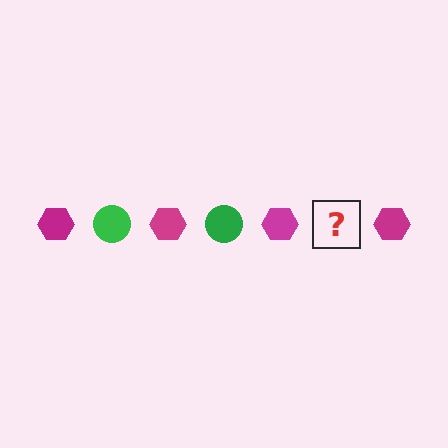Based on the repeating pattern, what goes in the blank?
The blank should be a green circle.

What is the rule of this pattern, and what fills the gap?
The rule is that the pattern alternates between magenta hexagon and green circle. The gap should be filled with a green circle.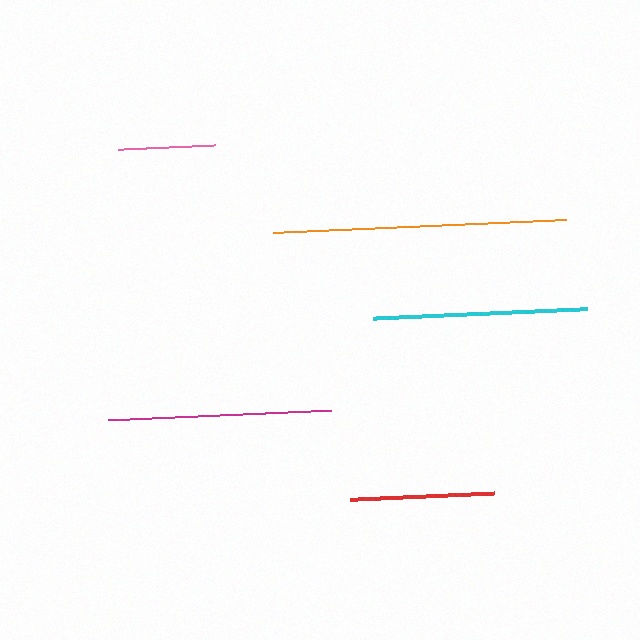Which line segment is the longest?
The orange line is the longest at approximately 294 pixels.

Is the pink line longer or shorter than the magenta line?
The magenta line is longer than the pink line.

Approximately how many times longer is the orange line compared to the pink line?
The orange line is approximately 3.0 times the length of the pink line.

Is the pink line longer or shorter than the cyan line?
The cyan line is longer than the pink line.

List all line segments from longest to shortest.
From longest to shortest: orange, magenta, cyan, red, pink.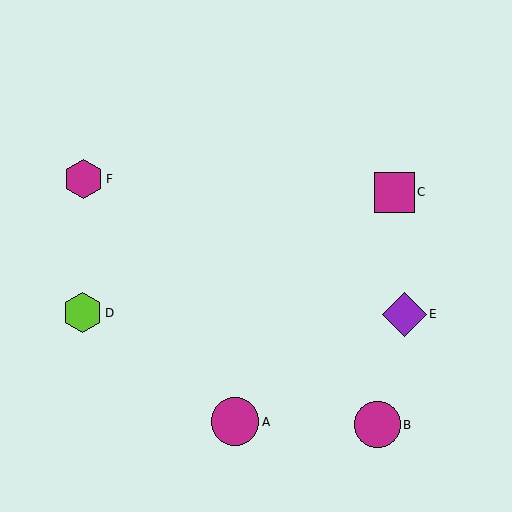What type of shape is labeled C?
Shape C is a magenta square.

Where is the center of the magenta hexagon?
The center of the magenta hexagon is at (83, 179).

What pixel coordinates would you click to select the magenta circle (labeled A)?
Click at (235, 422) to select the magenta circle A.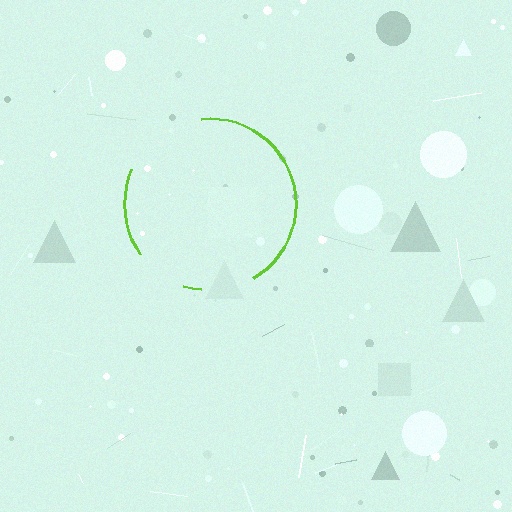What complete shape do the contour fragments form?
The contour fragments form a circle.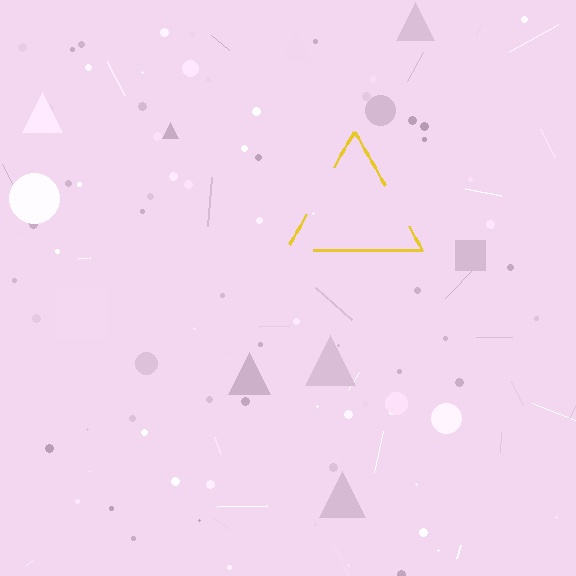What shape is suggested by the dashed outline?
The dashed outline suggests a triangle.